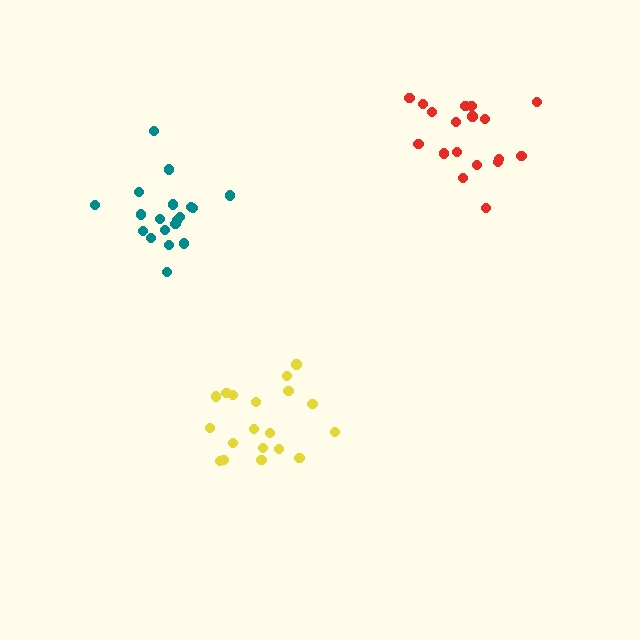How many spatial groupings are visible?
There are 3 spatial groupings.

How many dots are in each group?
Group 1: 19 dots, Group 2: 18 dots, Group 3: 19 dots (56 total).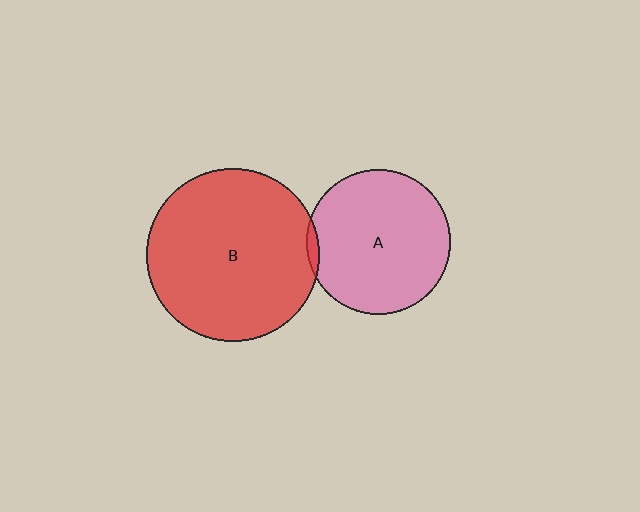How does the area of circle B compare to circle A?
Approximately 1.4 times.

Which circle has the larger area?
Circle B (red).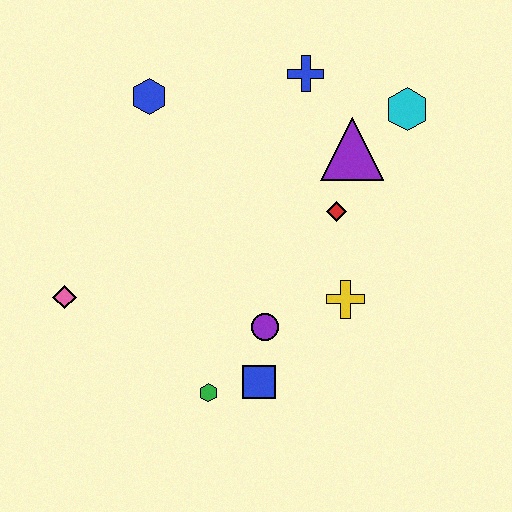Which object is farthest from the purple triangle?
The pink diamond is farthest from the purple triangle.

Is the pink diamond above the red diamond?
No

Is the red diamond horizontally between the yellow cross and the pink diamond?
Yes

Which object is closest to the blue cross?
The purple triangle is closest to the blue cross.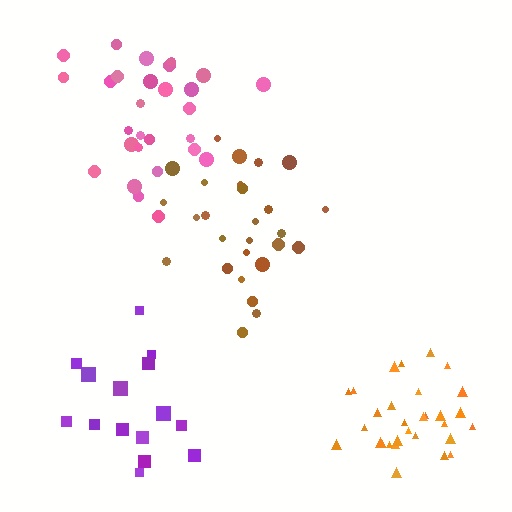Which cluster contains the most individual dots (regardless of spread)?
Orange (30).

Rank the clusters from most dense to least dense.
orange, brown, purple, pink.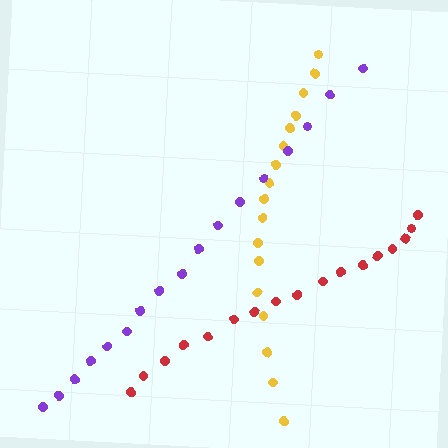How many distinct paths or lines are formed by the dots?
There are 3 distinct paths.